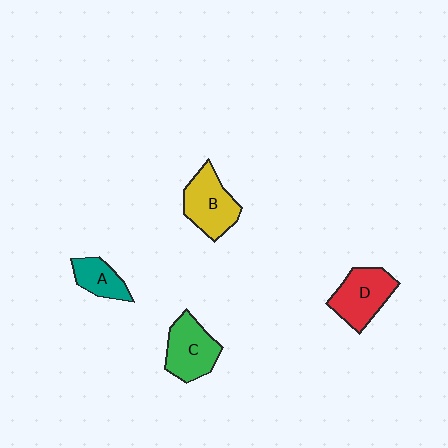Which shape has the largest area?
Shape D (red).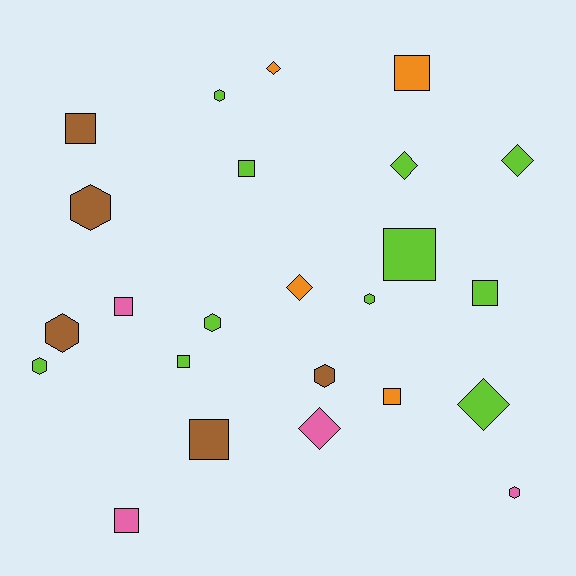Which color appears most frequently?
Lime, with 11 objects.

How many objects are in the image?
There are 24 objects.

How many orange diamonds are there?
There are 2 orange diamonds.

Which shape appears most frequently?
Square, with 10 objects.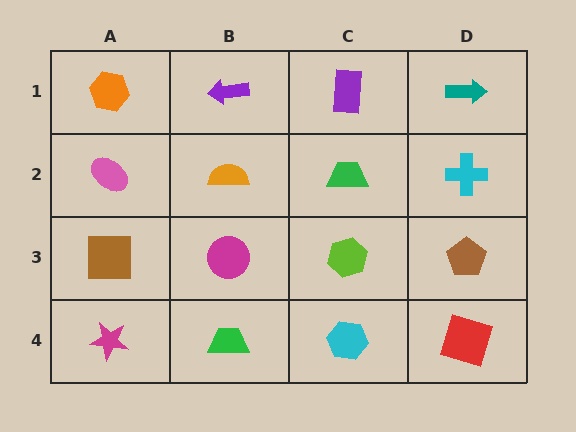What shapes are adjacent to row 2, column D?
A teal arrow (row 1, column D), a brown pentagon (row 3, column D), a green trapezoid (row 2, column C).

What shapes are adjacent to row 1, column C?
A green trapezoid (row 2, column C), a purple arrow (row 1, column B), a teal arrow (row 1, column D).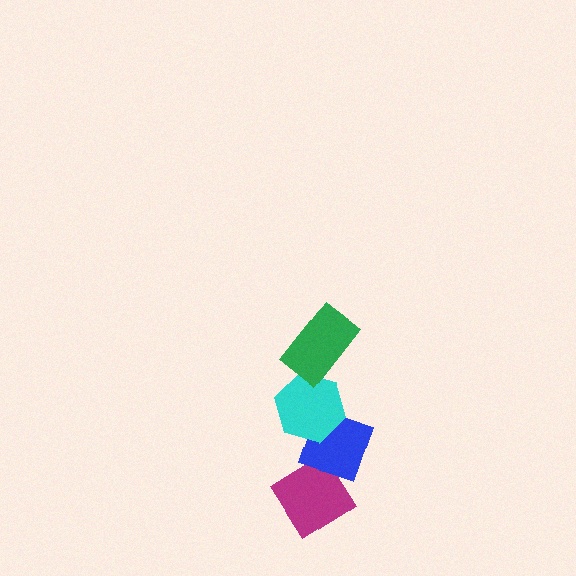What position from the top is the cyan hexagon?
The cyan hexagon is 2nd from the top.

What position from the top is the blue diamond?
The blue diamond is 3rd from the top.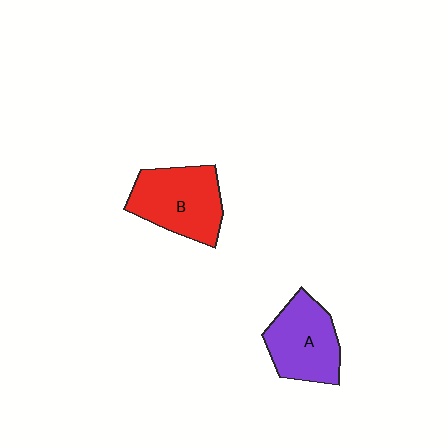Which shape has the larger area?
Shape B (red).